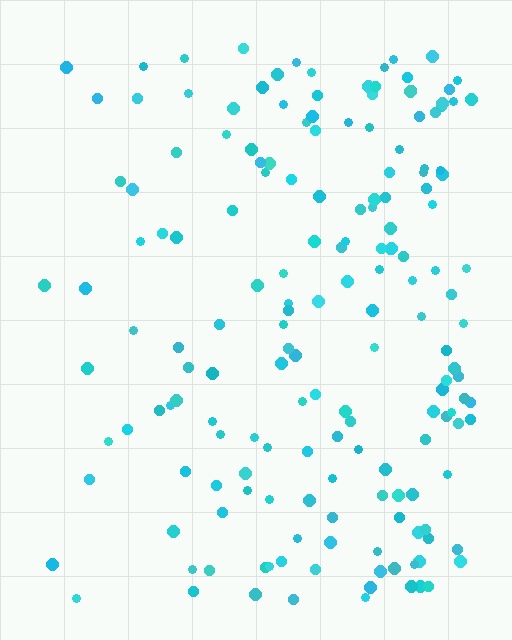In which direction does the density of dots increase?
From left to right, with the right side densest.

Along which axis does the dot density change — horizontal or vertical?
Horizontal.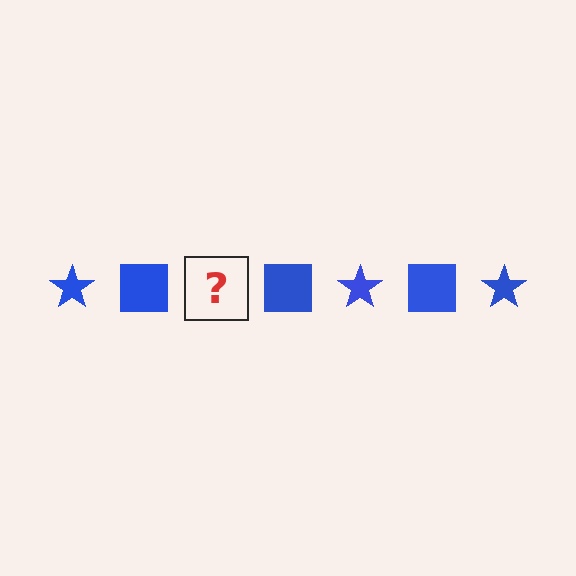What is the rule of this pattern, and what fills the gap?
The rule is that the pattern cycles through star, square shapes in blue. The gap should be filled with a blue star.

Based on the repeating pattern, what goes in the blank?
The blank should be a blue star.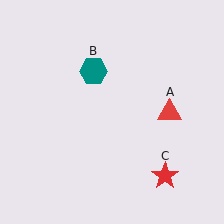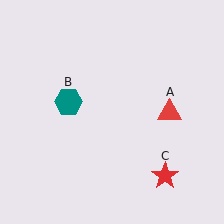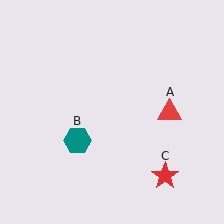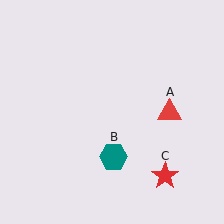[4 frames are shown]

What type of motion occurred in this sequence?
The teal hexagon (object B) rotated counterclockwise around the center of the scene.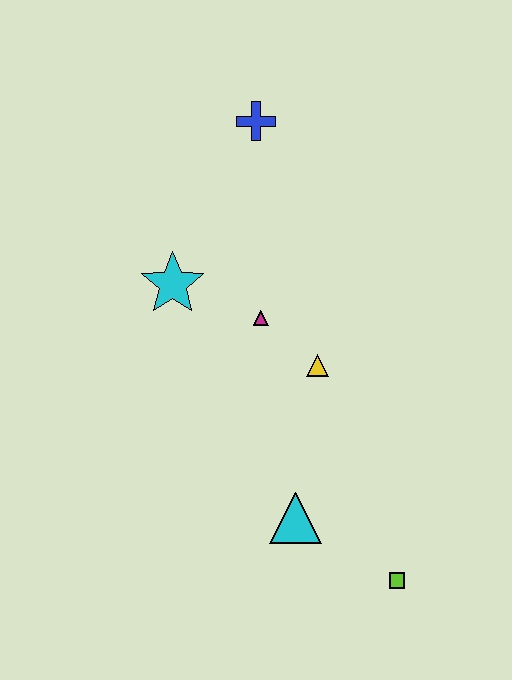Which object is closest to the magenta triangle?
The yellow triangle is closest to the magenta triangle.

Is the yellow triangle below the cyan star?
Yes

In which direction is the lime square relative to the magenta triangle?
The lime square is below the magenta triangle.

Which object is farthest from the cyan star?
The lime square is farthest from the cyan star.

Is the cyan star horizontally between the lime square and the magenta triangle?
No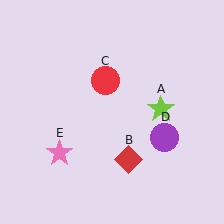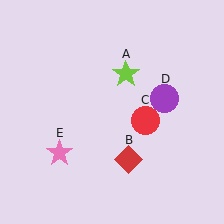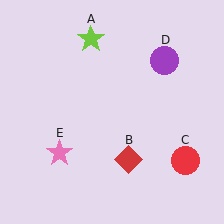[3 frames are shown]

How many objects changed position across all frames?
3 objects changed position: lime star (object A), red circle (object C), purple circle (object D).